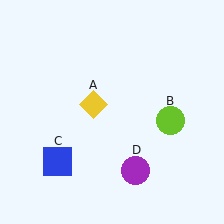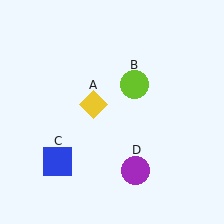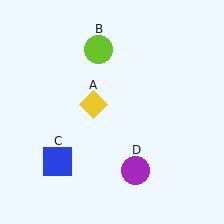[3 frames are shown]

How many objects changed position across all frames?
1 object changed position: lime circle (object B).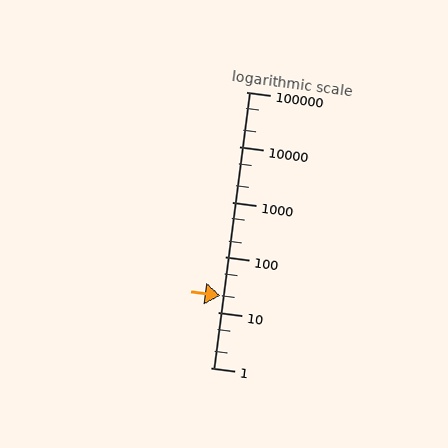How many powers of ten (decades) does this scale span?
The scale spans 5 decades, from 1 to 100000.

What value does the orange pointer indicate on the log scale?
The pointer indicates approximately 20.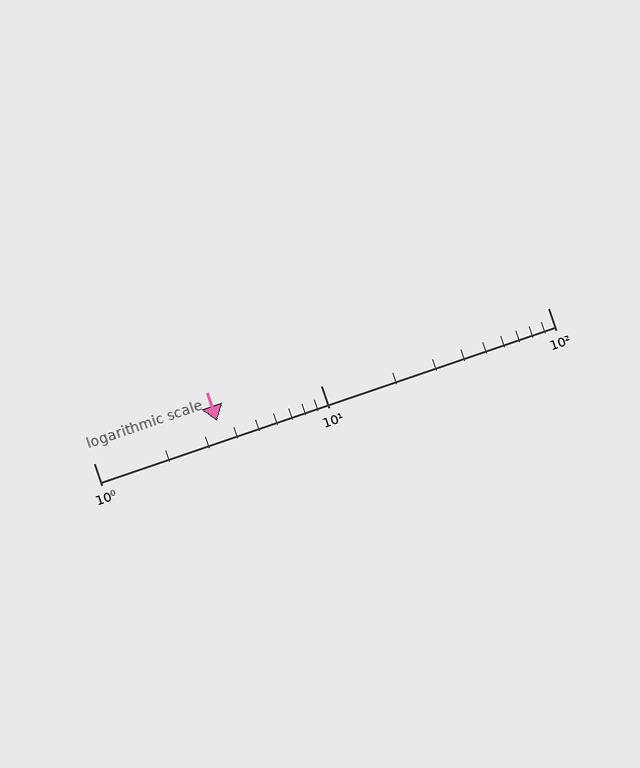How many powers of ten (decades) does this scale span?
The scale spans 2 decades, from 1 to 100.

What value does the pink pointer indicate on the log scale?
The pointer indicates approximately 3.5.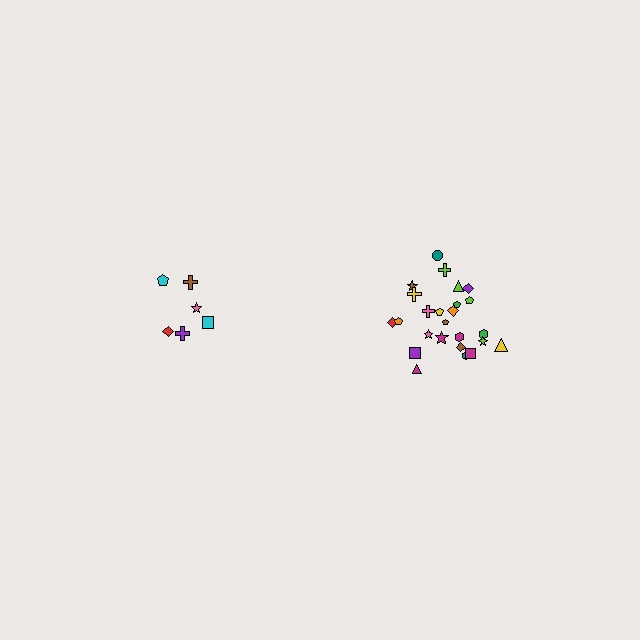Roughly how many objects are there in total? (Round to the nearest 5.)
Roughly 30 objects in total.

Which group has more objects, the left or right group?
The right group.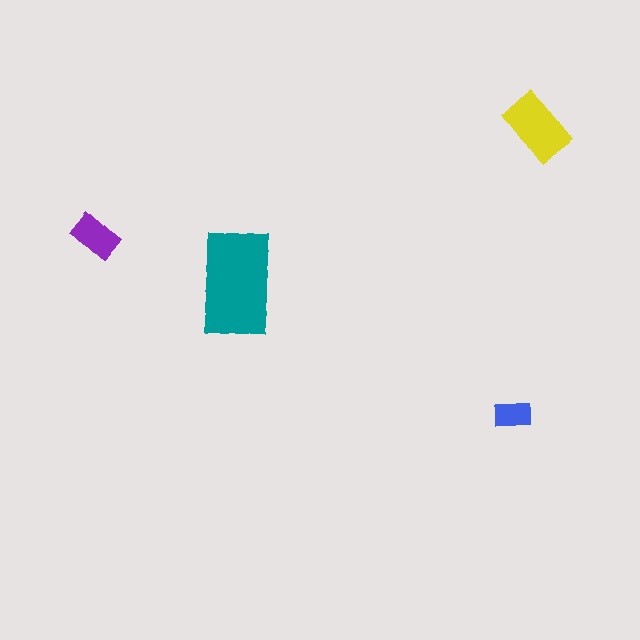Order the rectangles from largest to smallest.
the teal one, the yellow one, the purple one, the blue one.